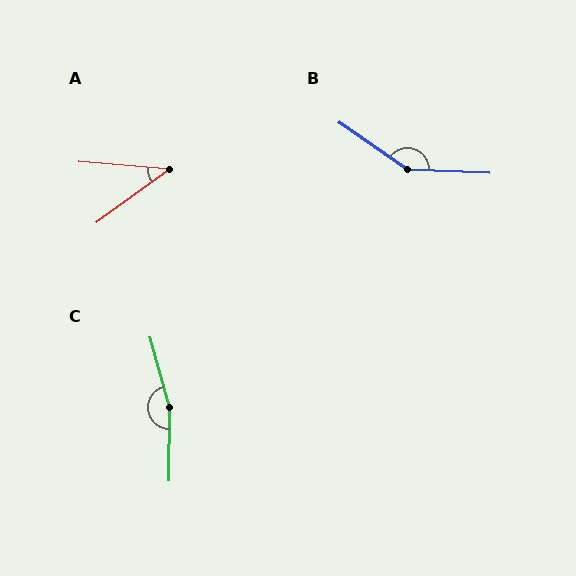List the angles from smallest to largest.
A (41°), B (148°), C (164°).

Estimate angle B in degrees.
Approximately 148 degrees.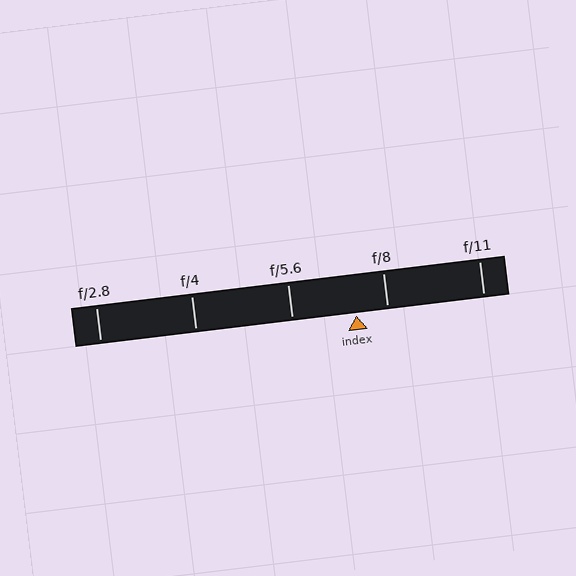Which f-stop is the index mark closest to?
The index mark is closest to f/8.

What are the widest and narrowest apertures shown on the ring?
The widest aperture shown is f/2.8 and the narrowest is f/11.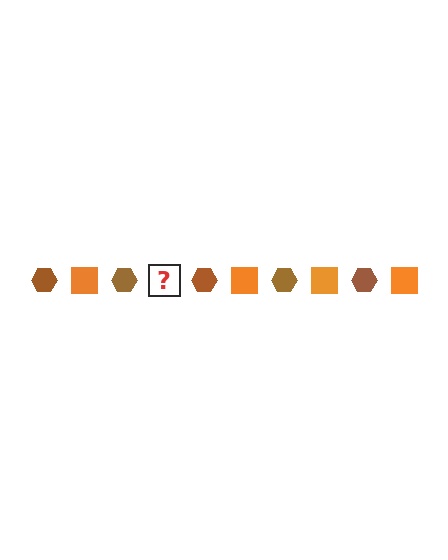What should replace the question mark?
The question mark should be replaced with an orange square.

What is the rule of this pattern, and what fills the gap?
The rule is that the pattern alternates between brown hexagon and orange square. The gap should be filled with an orange square.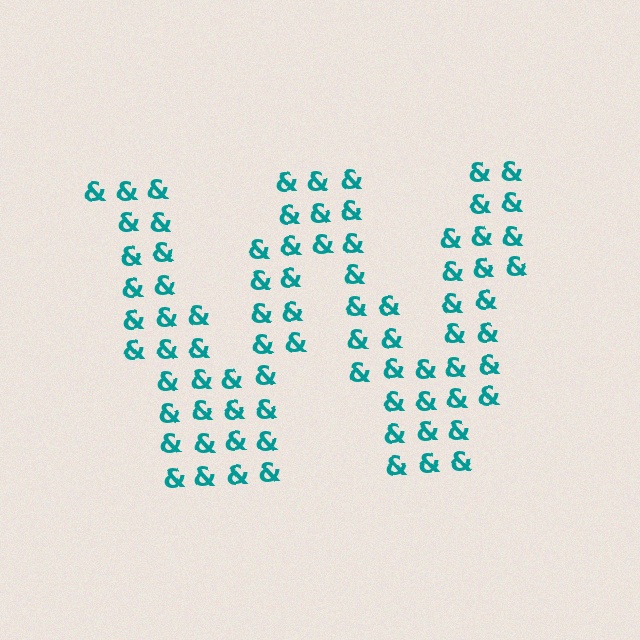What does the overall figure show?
The overall figure shows the letter W.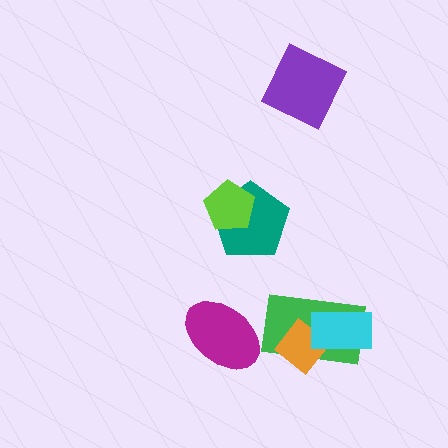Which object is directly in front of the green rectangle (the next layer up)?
The orange diamond is directly in front of the green rectangle.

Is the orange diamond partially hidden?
Yes, it is partially covered by another shape.